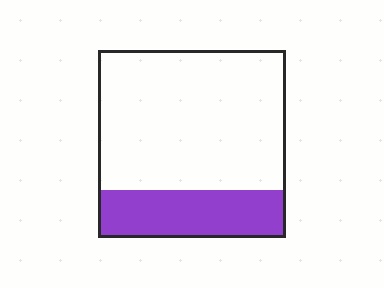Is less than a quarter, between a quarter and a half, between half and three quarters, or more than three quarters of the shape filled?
Between a quarter and a half.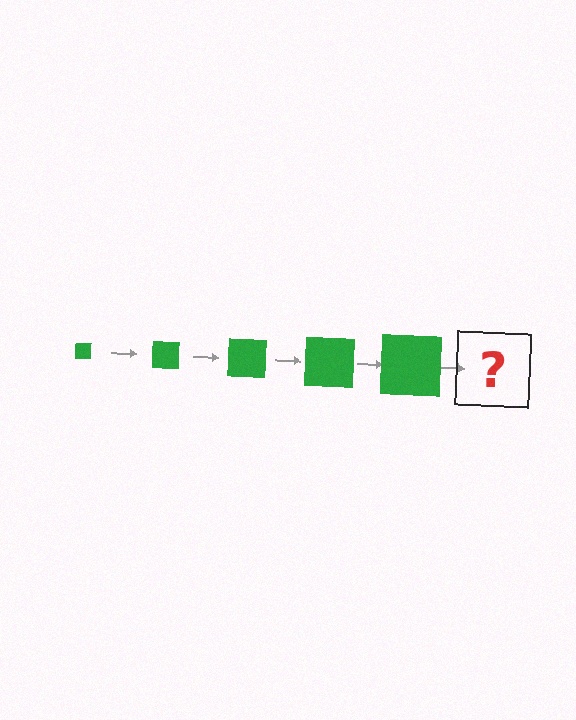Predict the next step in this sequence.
The next step is a green square, larger than the previous one.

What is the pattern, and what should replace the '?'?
The pattern is that the square gets progressively larger each step. The '?' should be a green square, larger than the previous one.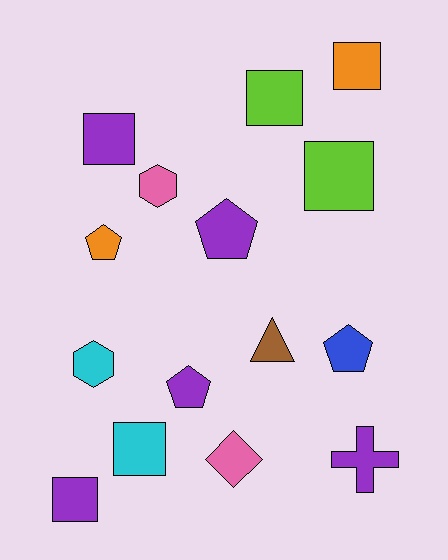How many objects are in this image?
There are 15 objects.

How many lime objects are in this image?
There are 2 lime objects.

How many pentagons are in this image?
There are 4 pentagons.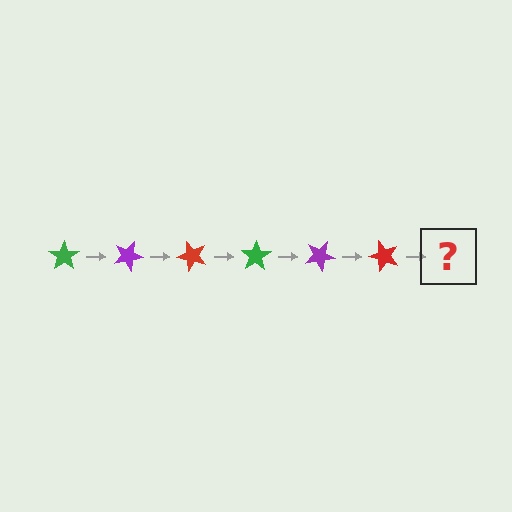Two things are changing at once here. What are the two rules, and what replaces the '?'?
The two rules are that it rotates 25 degrees each step and the color cycles through green, purple, and red. The '?' should be a green star, rotated 150 degrees from the start.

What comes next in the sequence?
The next element should be a green star, rotated 150 degrees from the start.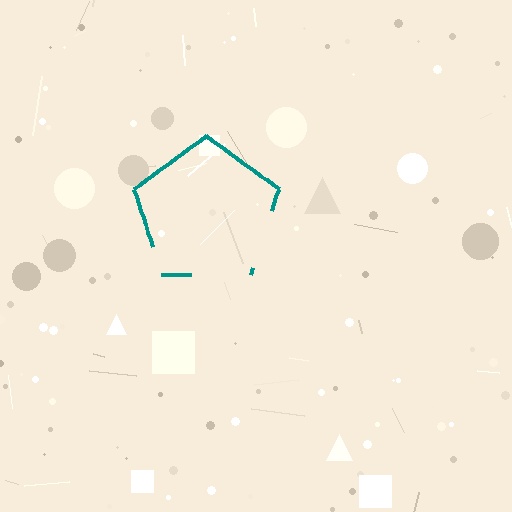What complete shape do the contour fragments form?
The contour fragments form a pentagon.